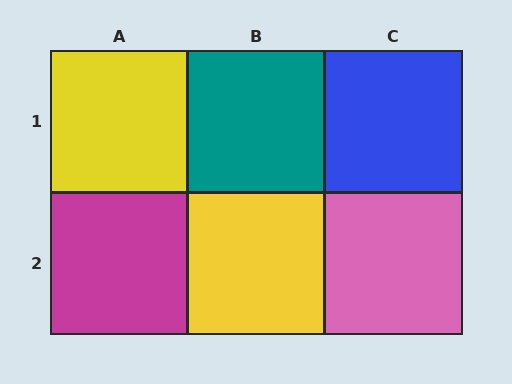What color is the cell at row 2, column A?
Magenta.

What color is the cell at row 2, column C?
Pink.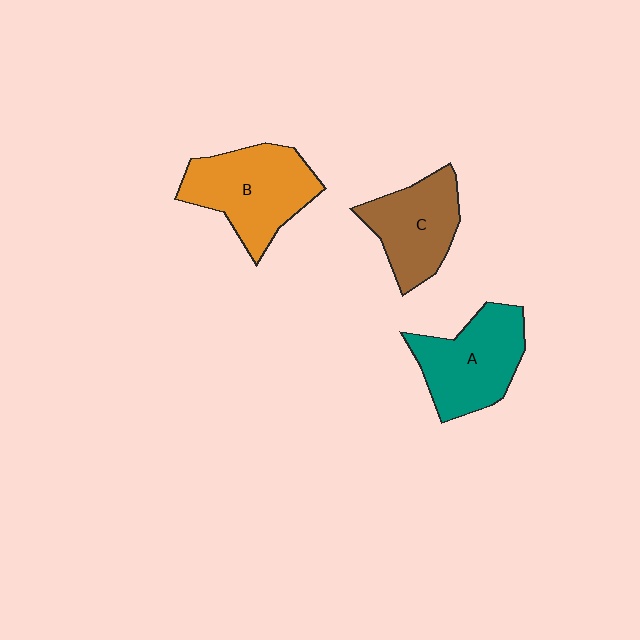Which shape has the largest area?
Shape B (orange).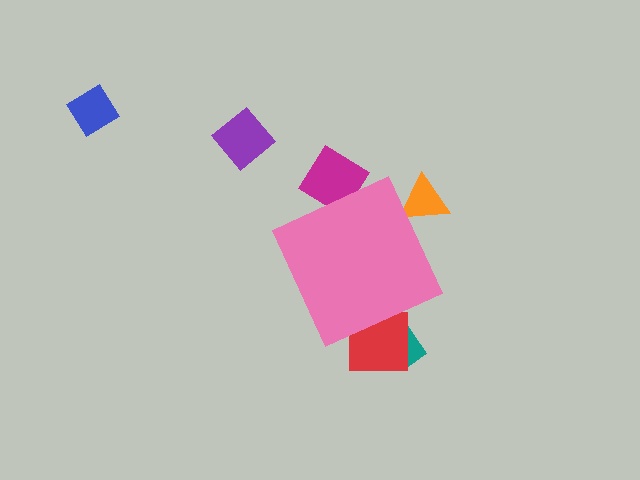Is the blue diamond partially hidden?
No, the blue diamond is fully visible.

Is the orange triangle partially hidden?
Yes, the orange triangle is partially hidden behind the pink diamond.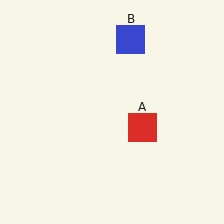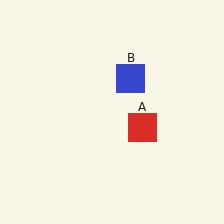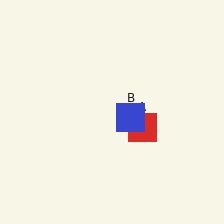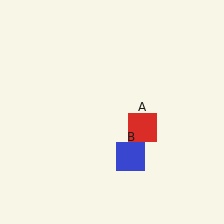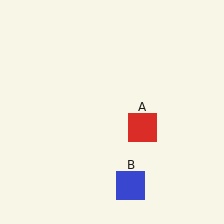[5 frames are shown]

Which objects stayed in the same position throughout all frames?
Red square (object A) remained stationary.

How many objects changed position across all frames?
1 object changed position: blue square (object B).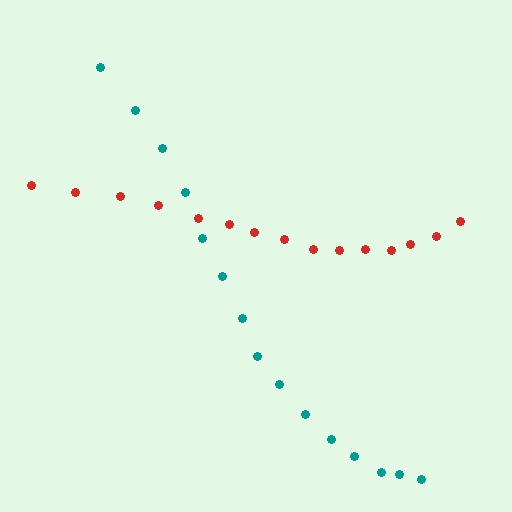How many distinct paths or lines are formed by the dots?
There are 2 distinct paths.